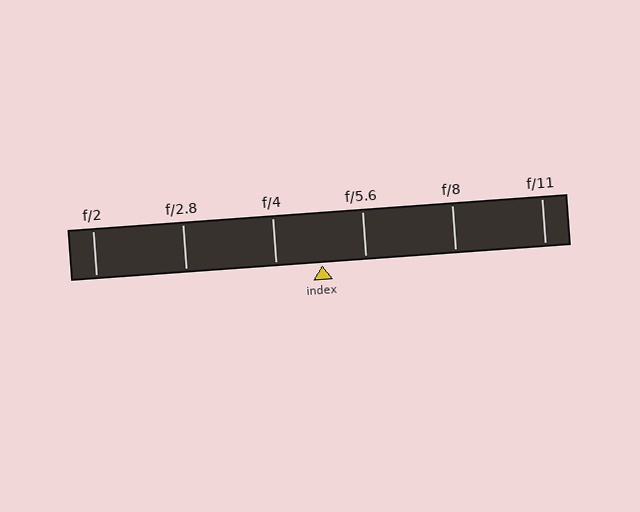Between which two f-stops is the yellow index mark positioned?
The index mark is between f/4 and f/5.6.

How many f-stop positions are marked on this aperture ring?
There are 6 f-stop positions marked.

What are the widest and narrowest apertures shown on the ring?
The widest aperture shown is f/2 and the narrowest is f/11.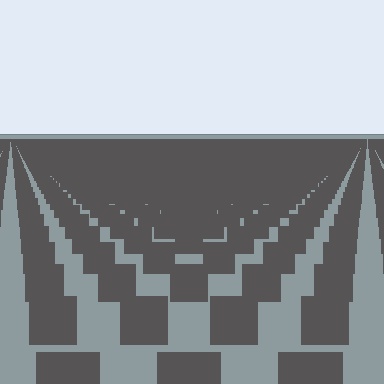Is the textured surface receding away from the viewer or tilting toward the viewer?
The surface is receding away from the viewer. Texture elements get smaller and denser toward the top.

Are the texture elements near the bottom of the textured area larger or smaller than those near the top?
Larger. Near the bottom, elements are closer to the viewer and appear at a bigger on-screen size.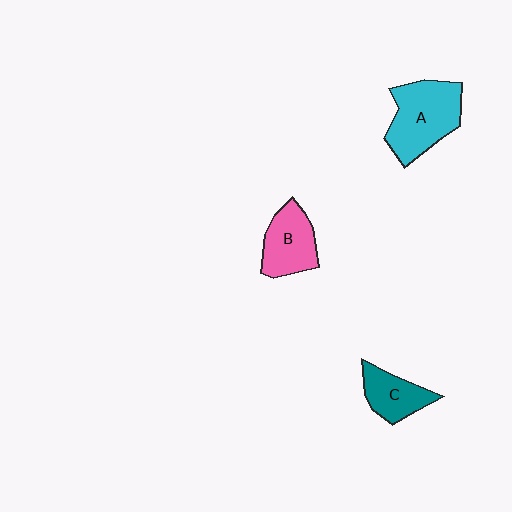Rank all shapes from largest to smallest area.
From largest to smallest: A (cyan), B (pink), C (teal).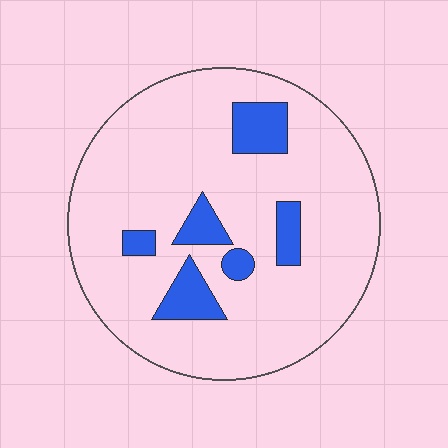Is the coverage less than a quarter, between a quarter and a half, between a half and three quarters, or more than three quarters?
Less than a quarter.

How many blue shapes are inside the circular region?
6.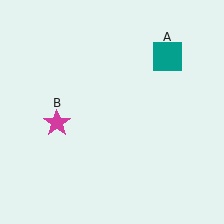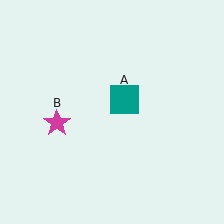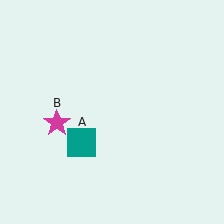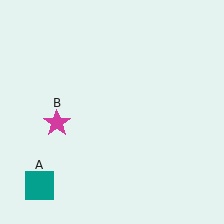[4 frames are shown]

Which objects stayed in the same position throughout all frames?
Magenta star (object B) remained stationary.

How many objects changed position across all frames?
1 object changed position: teal square (object A).